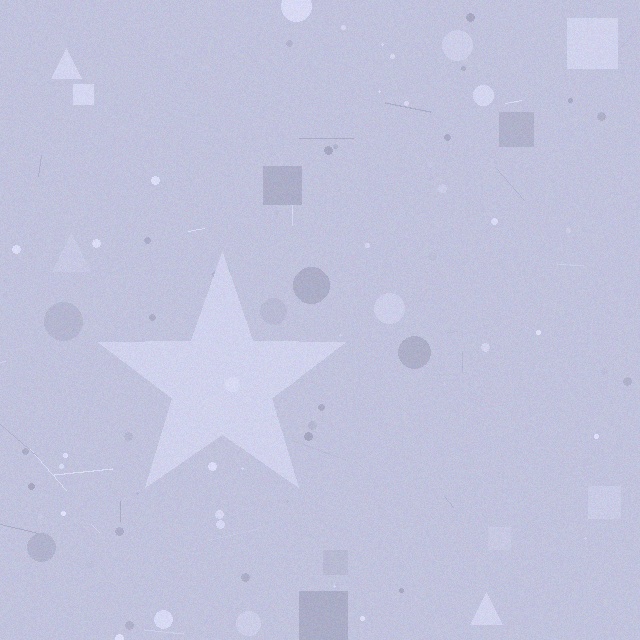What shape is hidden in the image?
A star is hidden in the image.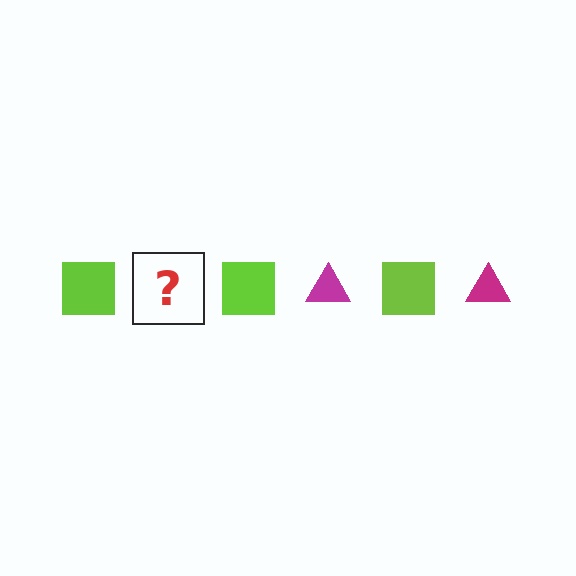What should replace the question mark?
The question mark should be replaced with a magenta triangle.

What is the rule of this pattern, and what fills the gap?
The rule is that the pattern alternates between lime square and magenta triangle. The gap should be filled with a magenta triangle.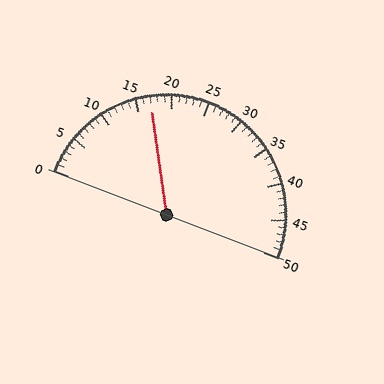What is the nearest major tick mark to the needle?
The nearest major tick mark is 15.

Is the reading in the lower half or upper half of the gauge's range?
The reading is in the lower half of the range (0 to 50).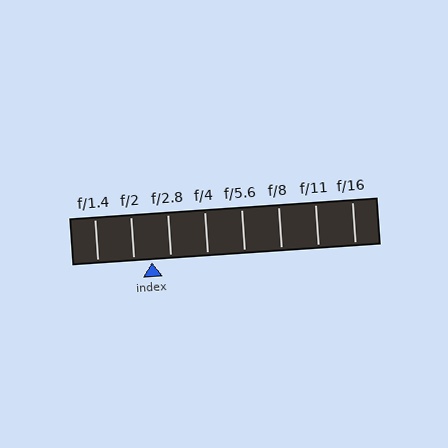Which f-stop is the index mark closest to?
The index mark is closest to f/2.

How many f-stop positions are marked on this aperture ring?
There are 8 f-stop positions marked.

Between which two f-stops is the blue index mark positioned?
The index mark is between f/2 and f/2.8.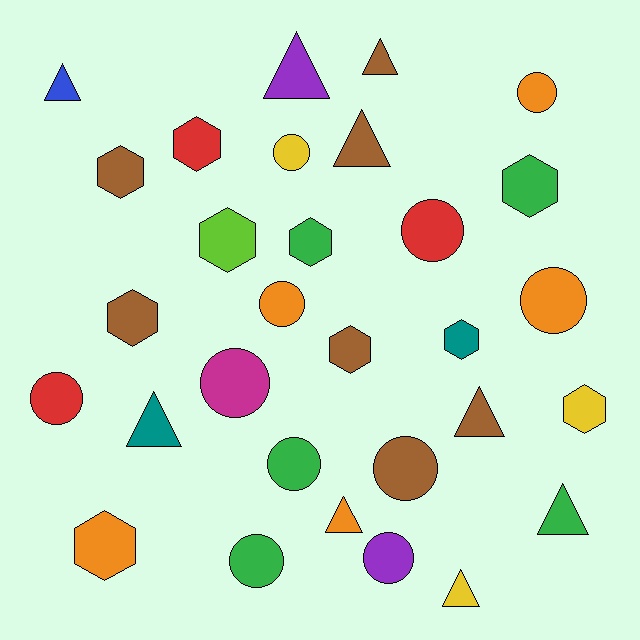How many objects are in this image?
There are 30 objects.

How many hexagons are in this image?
There are 10 hexagons.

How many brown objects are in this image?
There are 7 brown objects.